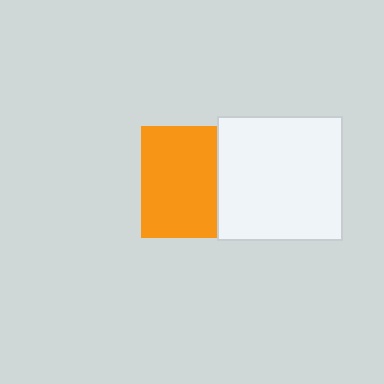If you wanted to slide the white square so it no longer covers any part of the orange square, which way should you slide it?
Slide it right — that is the most direct way to separate the two shapes.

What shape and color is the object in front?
The object in front is a white square.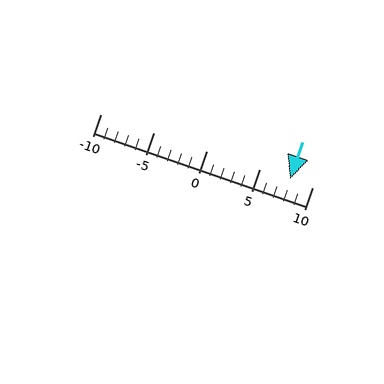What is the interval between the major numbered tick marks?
The major tick marks are spaced 5 units apart.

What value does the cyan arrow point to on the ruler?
The cyan arrow points to approximately 8.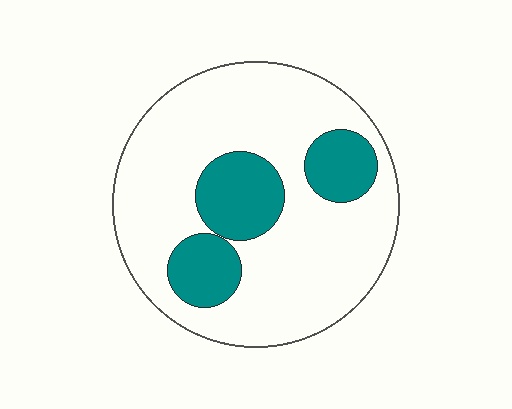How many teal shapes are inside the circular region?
3.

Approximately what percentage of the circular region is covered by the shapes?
Approximately 25%.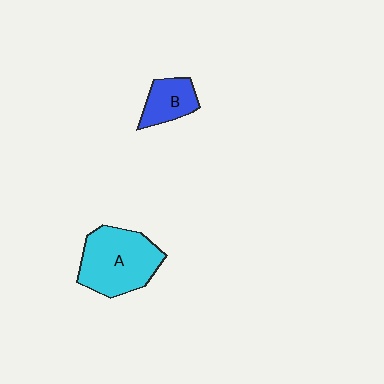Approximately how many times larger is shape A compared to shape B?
Approximately 2.1 times.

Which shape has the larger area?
Shape A (cyan).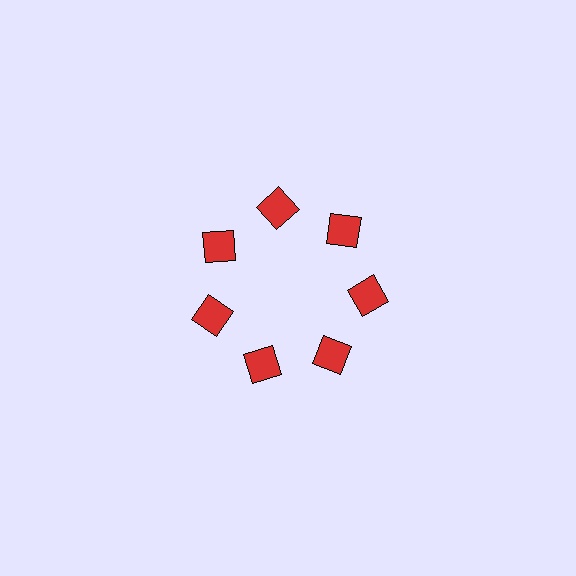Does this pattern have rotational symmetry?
Yes, this pattern has 7-fold rotational symmetry. It looks the same after rotating 51 degrees around the center.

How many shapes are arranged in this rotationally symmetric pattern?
There are 7 shapes, arranged in 7 groups of 1.